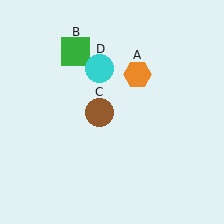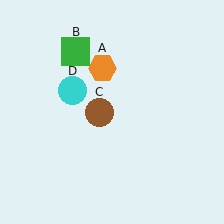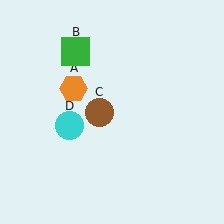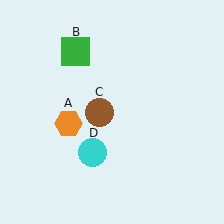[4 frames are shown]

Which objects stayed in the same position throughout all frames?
Green square (object B) and brown circle (object C) remained stationary.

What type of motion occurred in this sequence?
The orange hexagon (object A), cyan circle (object D) rotated counterclockwise around the center of the scene.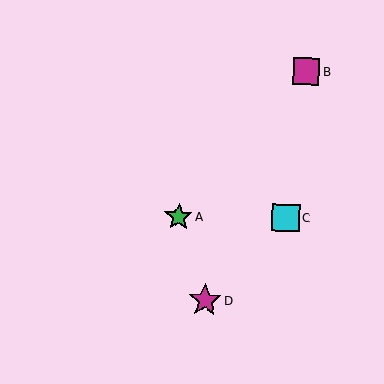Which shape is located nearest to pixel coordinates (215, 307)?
The magenta star (labeled D) at (205, 300) is nearest to that location.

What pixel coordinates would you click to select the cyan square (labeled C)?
Click at (286, 218) to select the cyan square C.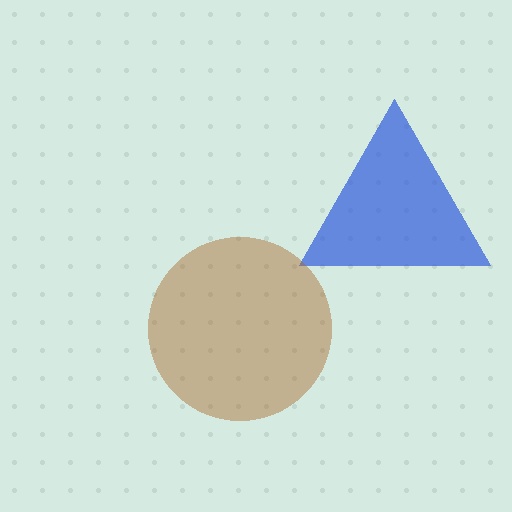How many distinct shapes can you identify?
There are 2 distinct shapes: a blue triangle, a brown circle.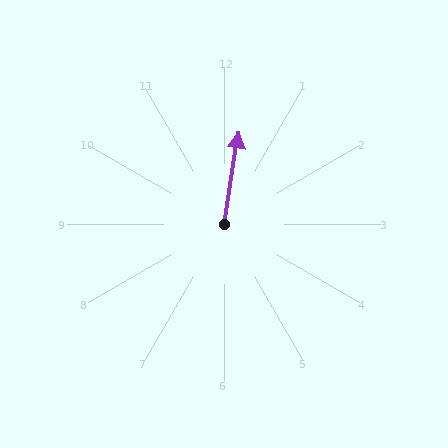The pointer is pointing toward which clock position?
Roughly 12 o'clock.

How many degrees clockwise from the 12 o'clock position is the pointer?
Approximately 9 degrees.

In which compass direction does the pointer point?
North.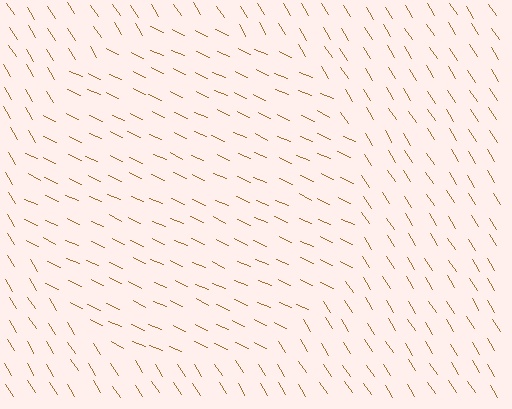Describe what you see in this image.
The image is filled with small brown line segments. A circle region in the image has lines oriented differently from the surrounding lines, creating a visible texture boundary.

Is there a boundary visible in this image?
Yes, there is a texture boundary formed by a change in line orientation.